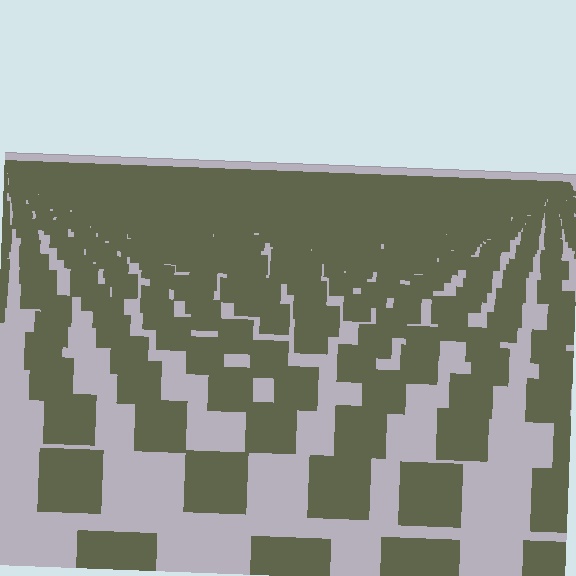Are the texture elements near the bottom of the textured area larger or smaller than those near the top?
Larger. Near the bottom, elements are closer to the viewer and appear at a bigger on-screen size.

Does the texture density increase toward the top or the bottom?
Density increases toward the top.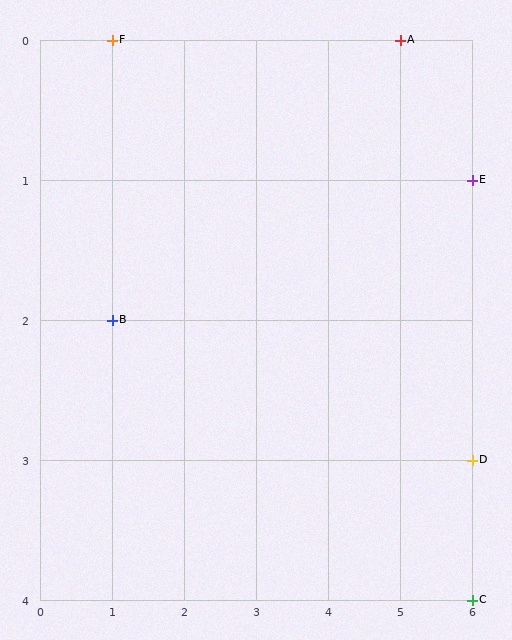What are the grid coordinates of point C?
Point C is at grid coordinates (6, 4).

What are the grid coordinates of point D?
Point D is at grid coordinates (6, 3).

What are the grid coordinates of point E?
Point E is at grid coordinates (6, 1).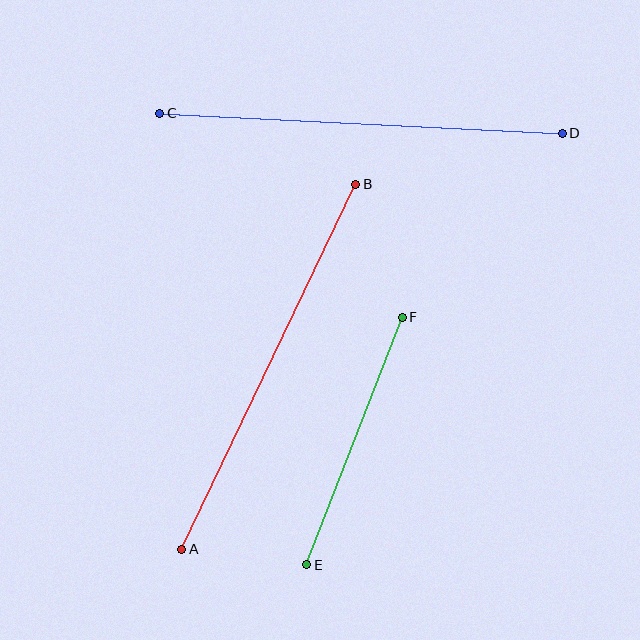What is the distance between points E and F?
The distance is approximately 265 pixels.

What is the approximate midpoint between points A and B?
The midpoint is at approximately (269, 367) pixels.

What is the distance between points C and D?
The distance is approximately 403 pixels.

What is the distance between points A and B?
The distance is approximately 404 pixels.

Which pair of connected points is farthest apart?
Points A and B are farthest apart.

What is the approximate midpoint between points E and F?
The midpoint is at approximately (354, 441) pixels.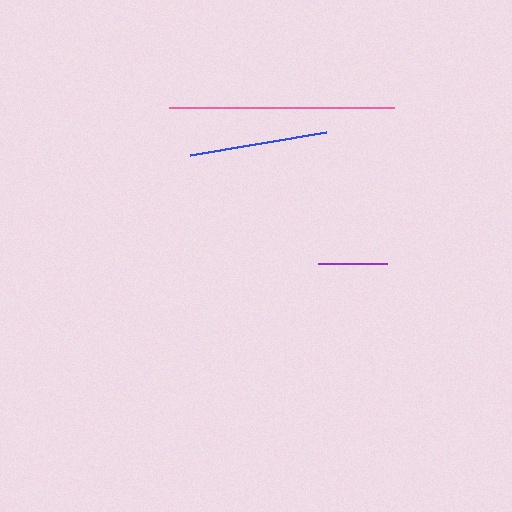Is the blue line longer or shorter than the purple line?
The blue line is longer than the purple line.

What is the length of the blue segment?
The blue segment is approximately 138 pixels long.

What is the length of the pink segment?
The pink segment is approximately 224 pixels long.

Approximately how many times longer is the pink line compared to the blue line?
The pink line is approximately 1.6 times the length of the blue line.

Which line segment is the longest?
The pink line is the longest at approximately 224 pixels.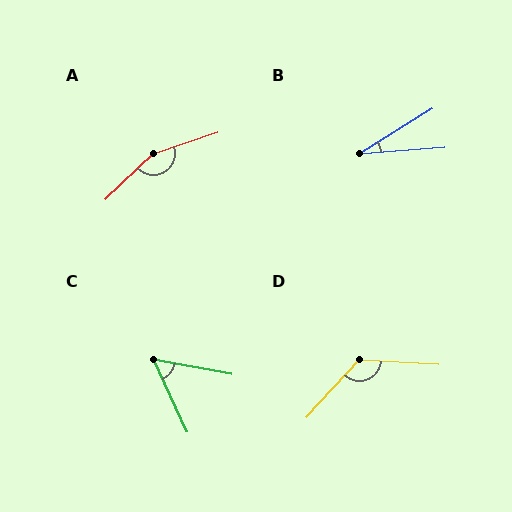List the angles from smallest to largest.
B (27°), C (55°), D (129°), A (154°).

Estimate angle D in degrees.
Approximately 129 degrees.